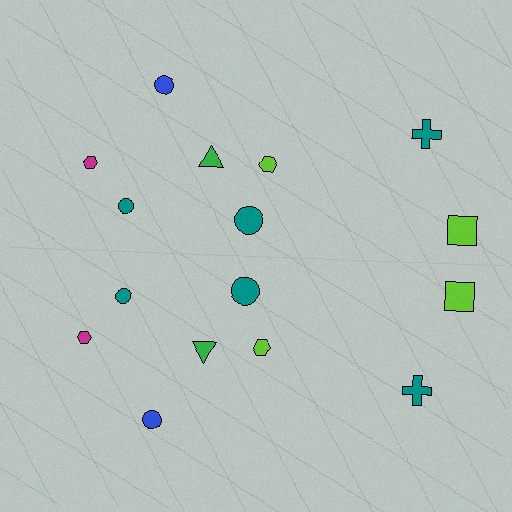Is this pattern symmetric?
Yes, this pattern has bilateral (reflection) symmetry.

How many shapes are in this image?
There are 16 shapes in this image.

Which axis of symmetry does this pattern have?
The pattern has a horizontal axis of symmetry running through the center of the image.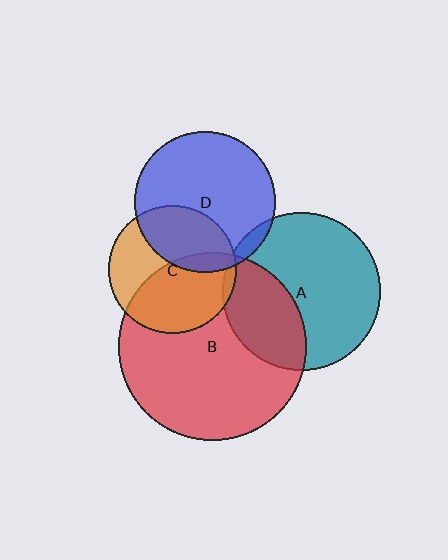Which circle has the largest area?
Circle B (red).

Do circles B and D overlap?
Yes.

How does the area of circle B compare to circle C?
Approximately 2.2 times.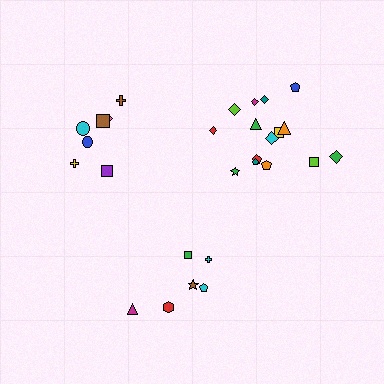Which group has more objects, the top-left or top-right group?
The top-right group.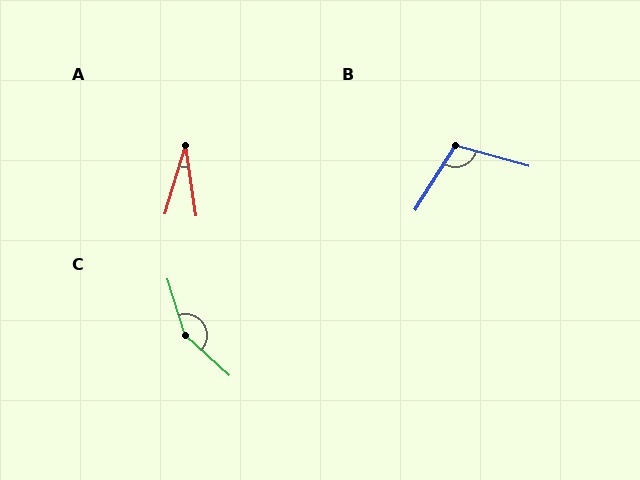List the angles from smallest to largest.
A (25°), B (106°), C (150°).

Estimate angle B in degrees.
Approximately 106 degrees.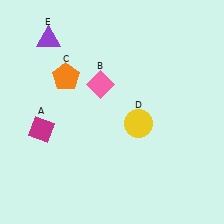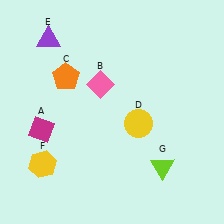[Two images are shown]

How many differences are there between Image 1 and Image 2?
There are 2 differences between the two images.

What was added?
A yellow hexagon (F), a lime triangle (G) were added in Image 2.